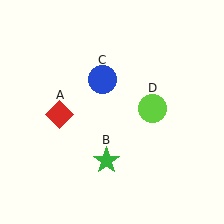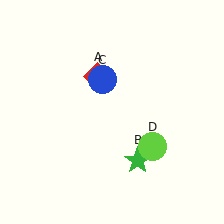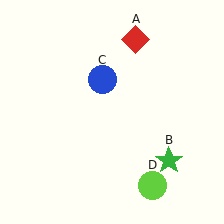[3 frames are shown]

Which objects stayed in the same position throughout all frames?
Blue circle (object C) remained stationary.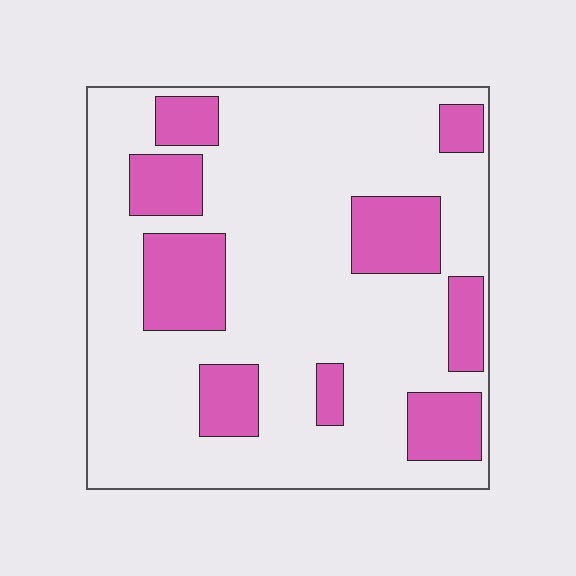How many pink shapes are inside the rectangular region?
9.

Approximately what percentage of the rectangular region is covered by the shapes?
Approximately 25%.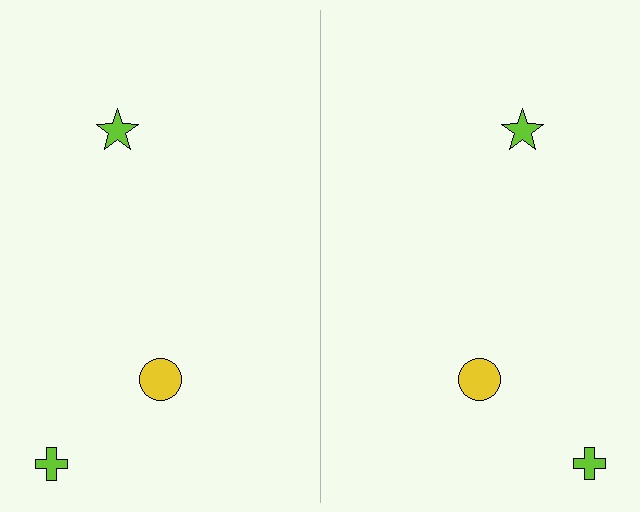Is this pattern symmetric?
Yes, this pattern has bilateral (reflection) symmetry.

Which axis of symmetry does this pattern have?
The pattern has a vertical axis of symmetry running through the center of the image.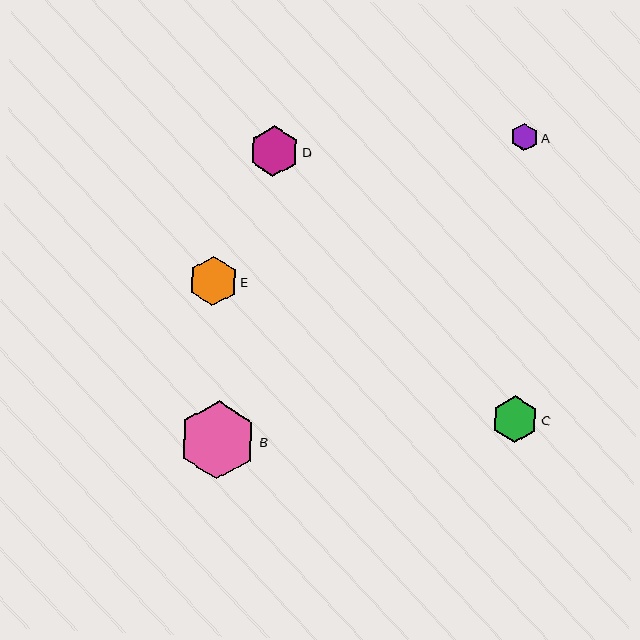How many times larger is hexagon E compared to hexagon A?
Hexagon E is approximately 1.8 times the size of hexagon A.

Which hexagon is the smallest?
Hexagon A is the smallest with a size of approximately 27 pixels.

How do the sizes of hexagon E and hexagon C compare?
Hexagon E and hexagon C are approximately the same size.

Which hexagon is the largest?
Hexagon B is the largest with a size of approximately 78 pixels.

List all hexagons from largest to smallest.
From largest to smallest: B, D, E, C, A.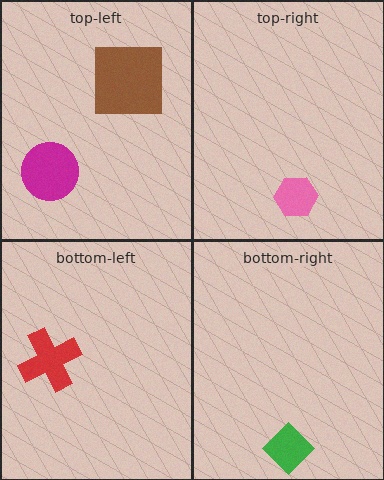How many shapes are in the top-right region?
1.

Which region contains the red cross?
The bottom-left region.